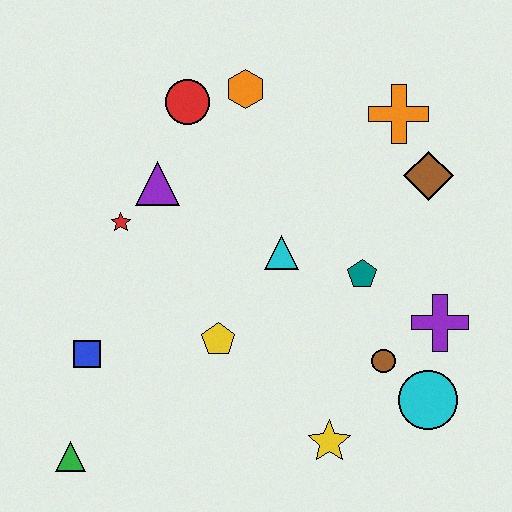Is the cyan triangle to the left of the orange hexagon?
No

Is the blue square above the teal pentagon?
No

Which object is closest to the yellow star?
The brown circle is closest to the yellow star.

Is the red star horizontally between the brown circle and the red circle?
No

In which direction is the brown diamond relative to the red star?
The brown diamond is to the right of the red star.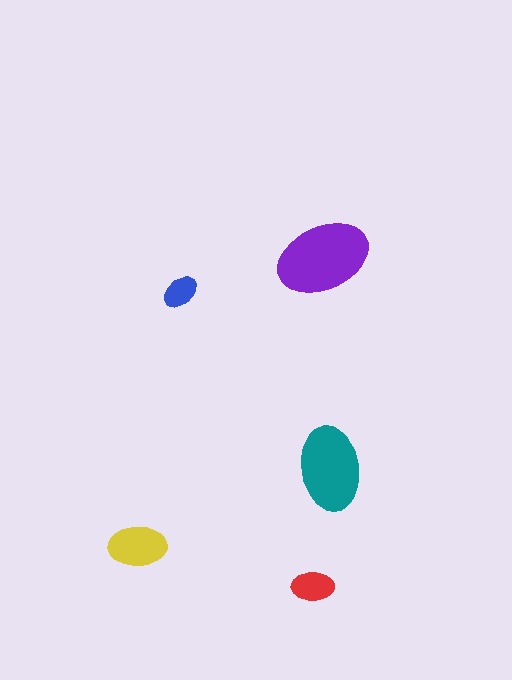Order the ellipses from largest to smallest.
the purple one, the teal one, the yellow one, the red one, the blue one.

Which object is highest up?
The purple ellipse is topmost.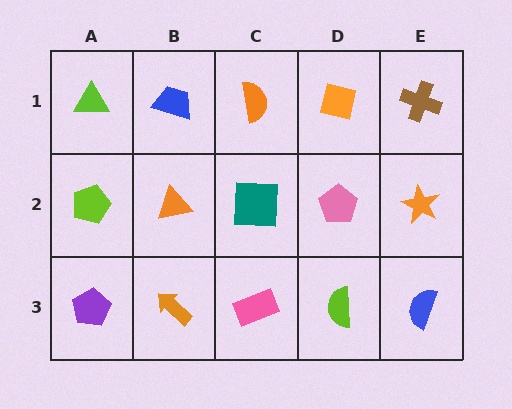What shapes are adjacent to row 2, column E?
A brown cross (row 1, column E), a blue semicircle (row 3, column E), a pink pentagon (row 2, column D).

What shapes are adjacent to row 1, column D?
A pink pentagon (row 2, column D), an orange semicircle (row 1, column C), a brown cross (row 1, column E).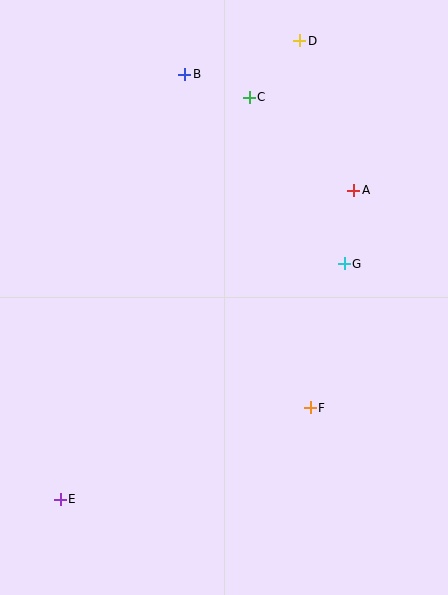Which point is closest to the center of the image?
Point G at (344, 264) is closest to the center.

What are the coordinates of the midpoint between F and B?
The midpoint between F and B is at (247, 241).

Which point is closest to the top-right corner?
Point D is closest to the top-right corner.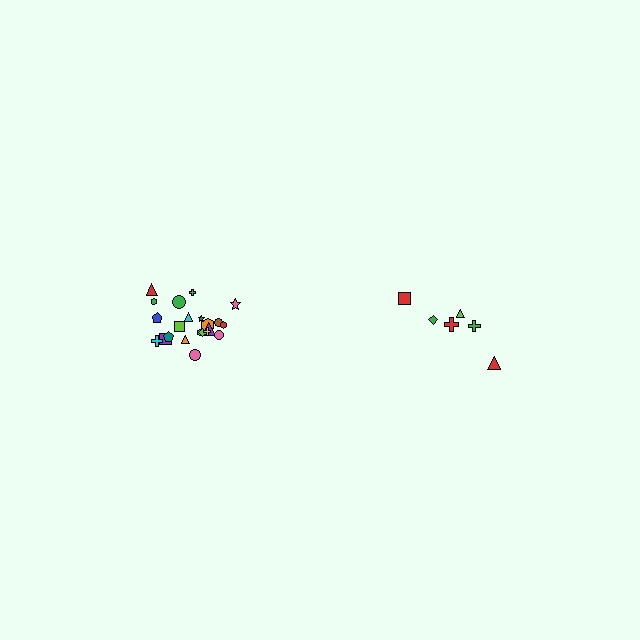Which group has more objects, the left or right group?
The left group.